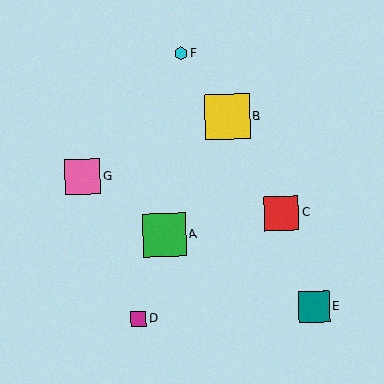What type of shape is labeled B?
Shape B is a yellow square.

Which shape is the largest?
The yellow square (labeled B) is the largest.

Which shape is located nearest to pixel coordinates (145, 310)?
The magenta square (labeled D) at (138, 319) is nearest to that location.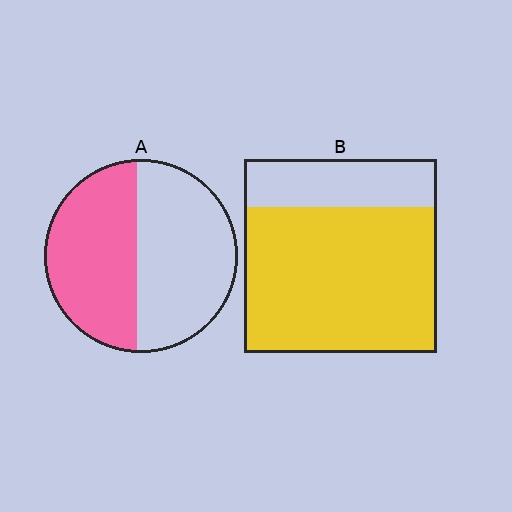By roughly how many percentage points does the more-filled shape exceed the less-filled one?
By roughly 30 percentage points (B over A).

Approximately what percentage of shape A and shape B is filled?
A is approximately 45% and B is approximately 75%.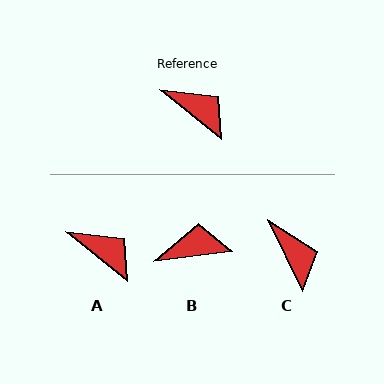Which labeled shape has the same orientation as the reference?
A.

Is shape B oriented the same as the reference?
No, it is off by about 46 degrees.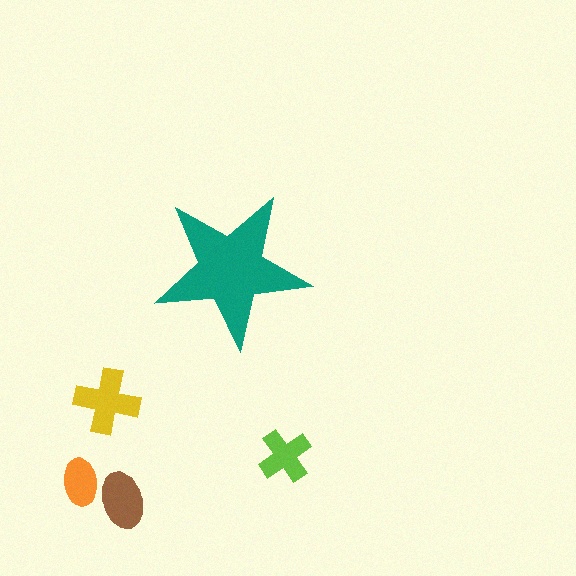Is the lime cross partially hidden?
No, the lime cross is fully visible.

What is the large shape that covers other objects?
A teal star.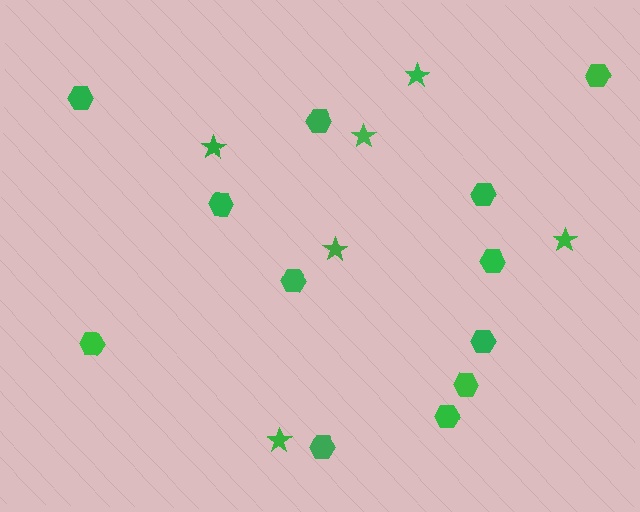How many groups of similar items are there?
There are 2 groups: one group of hexagons (12) and one group of stars (6).